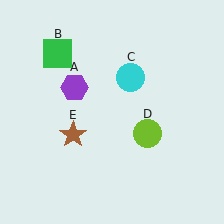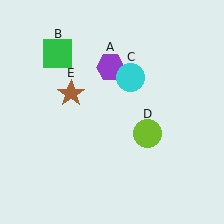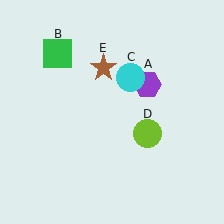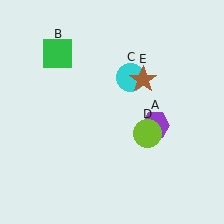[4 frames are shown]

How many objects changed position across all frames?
2 objects changed position: purple hexagon (object A), brown star (object E).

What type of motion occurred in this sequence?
The purple hexagon (object A), brown star (object E) rotated clockwise around the center of the scene.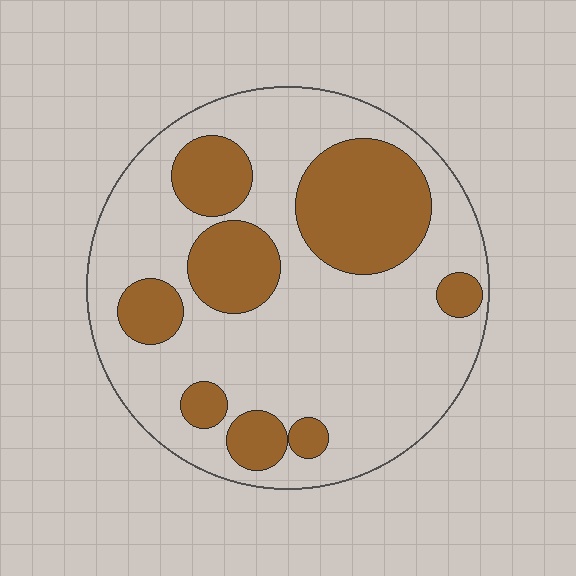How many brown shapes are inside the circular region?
8.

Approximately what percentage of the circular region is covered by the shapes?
Approximately 30%.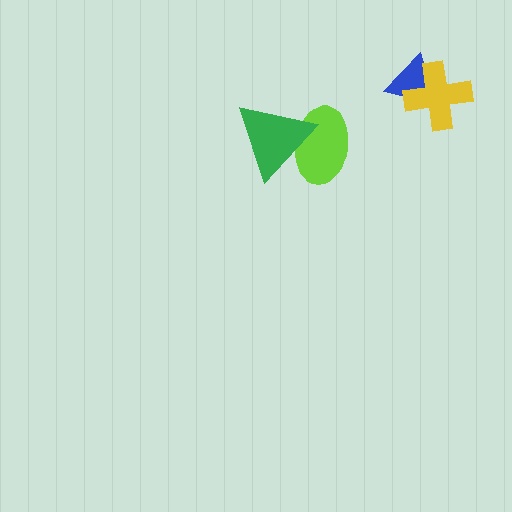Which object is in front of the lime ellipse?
The green triangle is in front of the lime ellipse.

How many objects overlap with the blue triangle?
1 object overlaps with the blue triangle.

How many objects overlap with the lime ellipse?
1 object overlaps with the lime ellipse.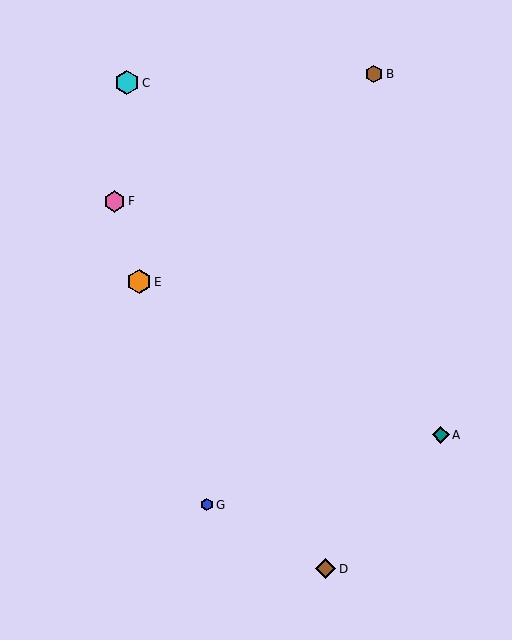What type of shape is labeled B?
Shape B is a brown hexagon.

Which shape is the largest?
The cyan hexagon (labeled C) is the largest.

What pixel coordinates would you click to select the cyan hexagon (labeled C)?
Click at (127, 83) to select the cyan hexagon C.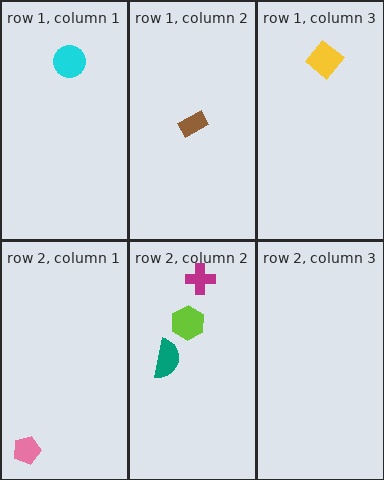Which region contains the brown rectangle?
The row 1, column 2 region.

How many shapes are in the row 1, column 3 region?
1.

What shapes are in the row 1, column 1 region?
The cyan circle.